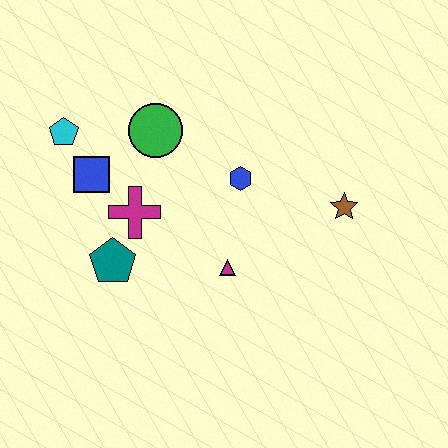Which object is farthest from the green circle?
The brown star is farthest from the green circle.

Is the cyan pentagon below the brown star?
No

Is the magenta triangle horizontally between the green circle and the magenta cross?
No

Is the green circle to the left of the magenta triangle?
Yes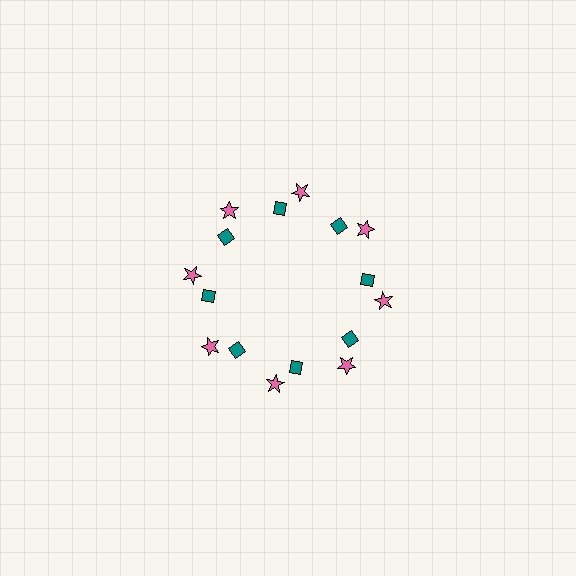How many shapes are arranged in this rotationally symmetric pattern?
There are 16 shapes, arranged in 8 groups of 2.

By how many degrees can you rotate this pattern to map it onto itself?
The pattern maps onto itself every 45 degrees of rotation.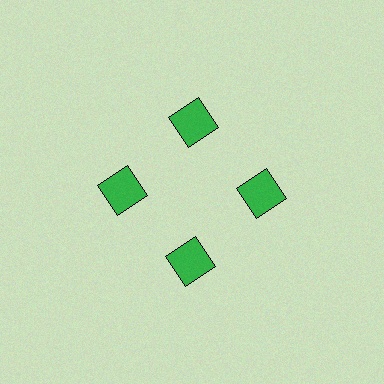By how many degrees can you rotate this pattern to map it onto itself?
The pattern maps onto itself every 90 degrees of rotation.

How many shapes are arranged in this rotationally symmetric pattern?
There are 4 shapes, arranged in 4 groups of 1.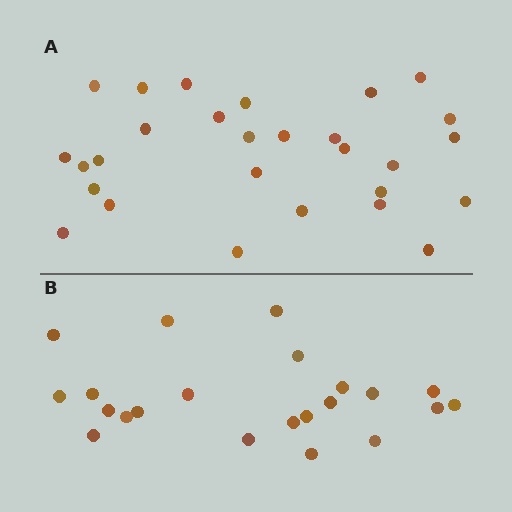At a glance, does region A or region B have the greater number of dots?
Region A (the top region) has more dots.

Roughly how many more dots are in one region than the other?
Region A has about 6 more dots than region B.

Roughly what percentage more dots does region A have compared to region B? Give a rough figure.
About 25% more.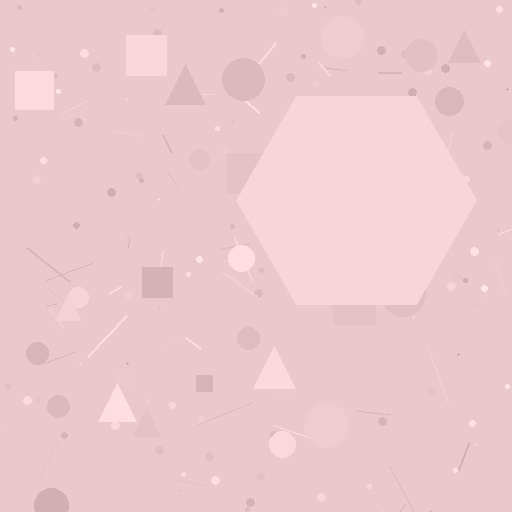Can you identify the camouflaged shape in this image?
The camouflaged shape is a hexagon.